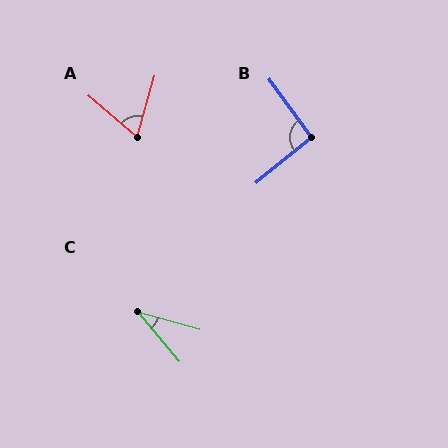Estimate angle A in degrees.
Approximately 65 degrees.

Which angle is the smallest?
C, at approximately 35 degrees.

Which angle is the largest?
B, at approximately 93 degrees.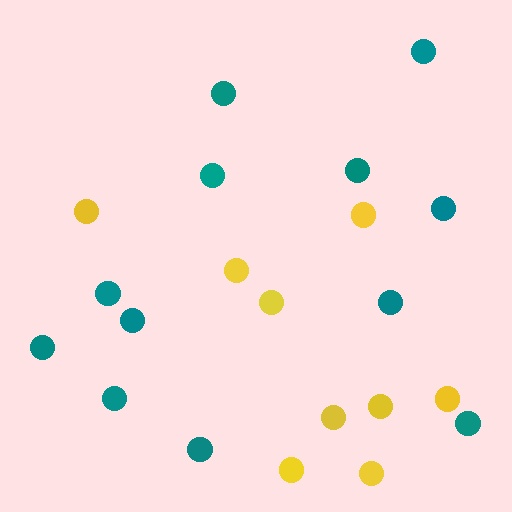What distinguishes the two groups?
There are 2 groups: one group of teal circles (12) and one group of yellow circles (9).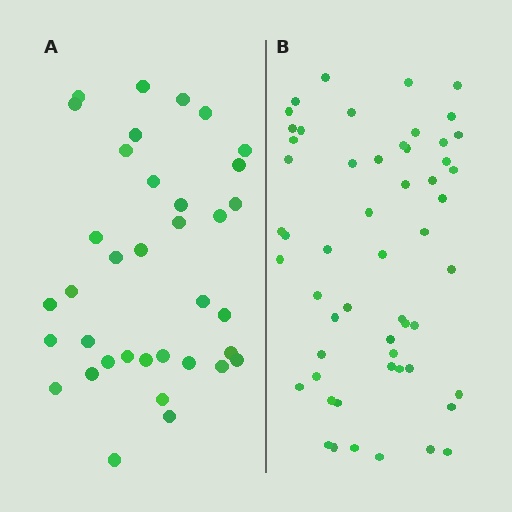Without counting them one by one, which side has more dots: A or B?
Region B (the right region) has more dots.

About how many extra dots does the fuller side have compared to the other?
Region B has approximately 20 more dots than region A.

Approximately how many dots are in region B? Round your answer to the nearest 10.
About 60 dots. (The exact count is 55, which rounds to 60.)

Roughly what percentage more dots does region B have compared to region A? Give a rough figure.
About 55% more.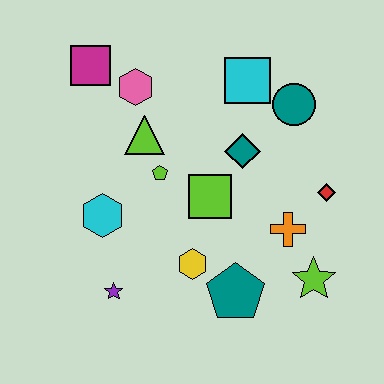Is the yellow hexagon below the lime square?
Yes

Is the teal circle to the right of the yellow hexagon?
Yes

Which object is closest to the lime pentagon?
The lime triangle is closest to the lime pentagon.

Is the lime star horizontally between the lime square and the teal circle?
No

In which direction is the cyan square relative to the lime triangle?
The cyan square is to the right of the lime triangle.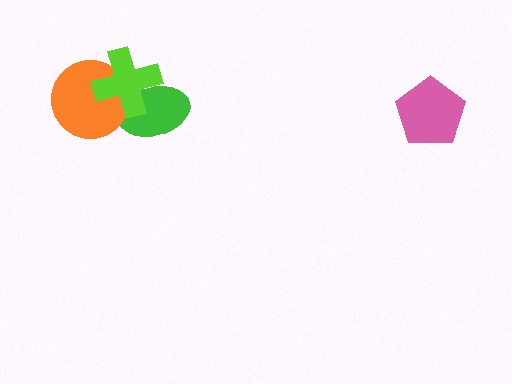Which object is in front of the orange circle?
The lime cross is in front of the orange circle.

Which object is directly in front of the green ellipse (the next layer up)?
The orange circle is directly in front of the green ellipse.